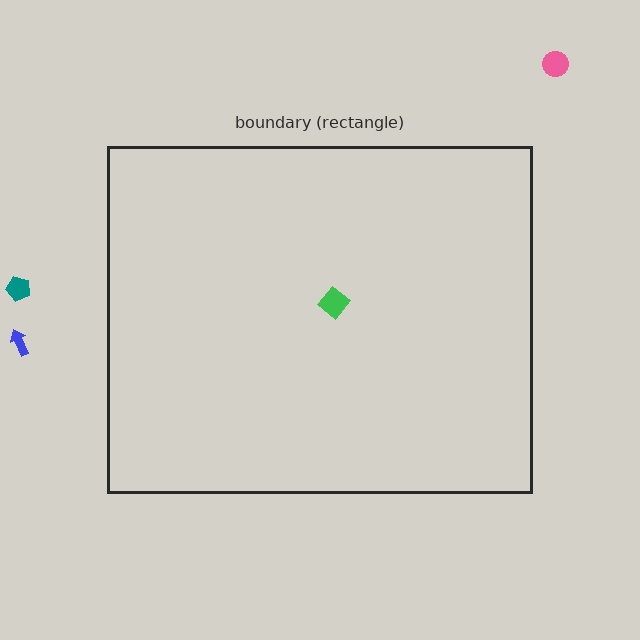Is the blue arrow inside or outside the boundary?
Outside.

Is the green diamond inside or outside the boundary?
Inside.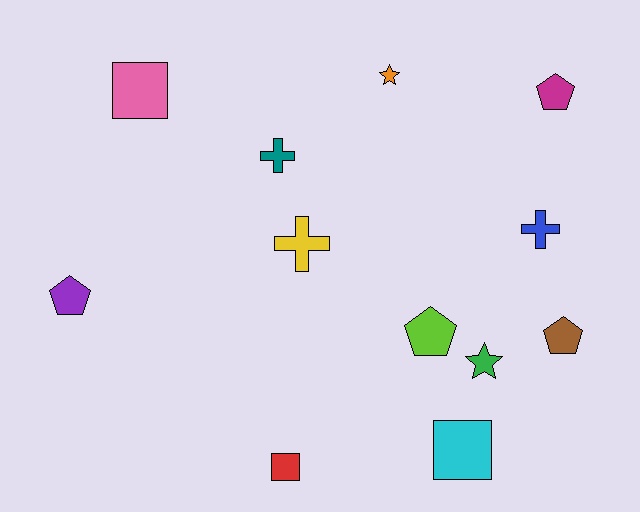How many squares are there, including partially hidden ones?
There are 3 squares.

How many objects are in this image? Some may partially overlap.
There are 12 objects.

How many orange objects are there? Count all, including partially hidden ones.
There is 1 orange object.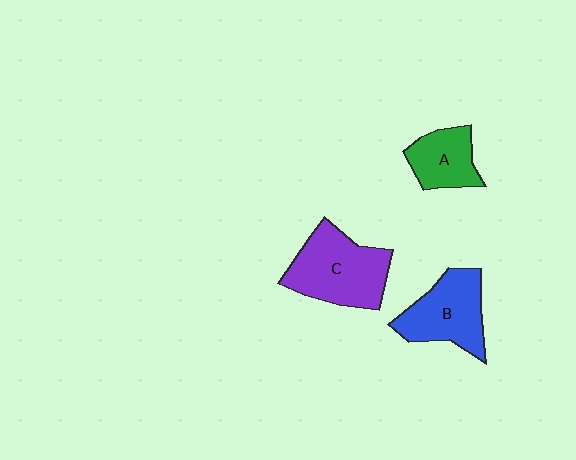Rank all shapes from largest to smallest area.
From largest to smallest: C (purple), B (blue), A (green).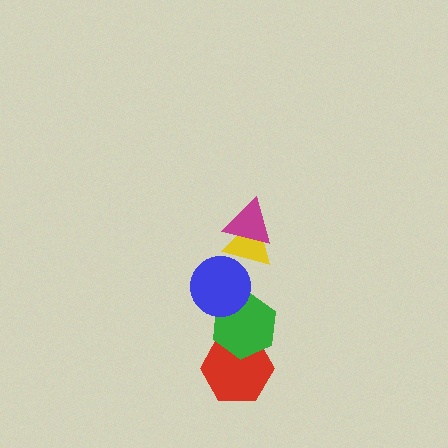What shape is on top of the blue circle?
The yellow triangle is on top of the blue circle.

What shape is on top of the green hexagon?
The blue circle is on top of the green hexagon.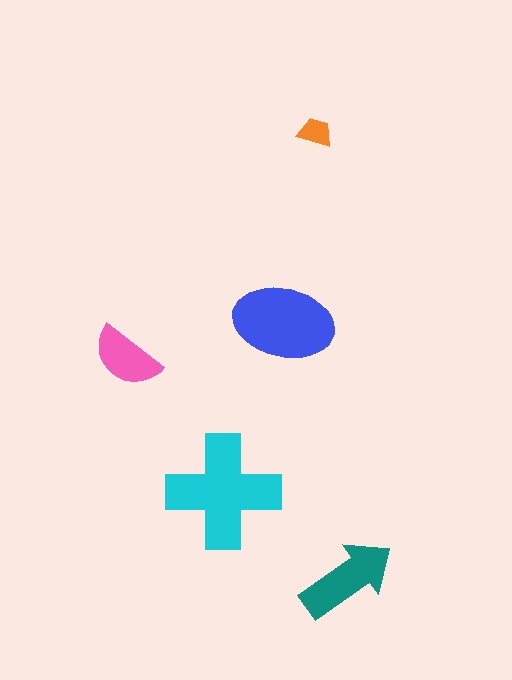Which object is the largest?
The cyan cross.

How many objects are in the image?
There are 5 objects in the image.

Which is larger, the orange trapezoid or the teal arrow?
The teal arrow.